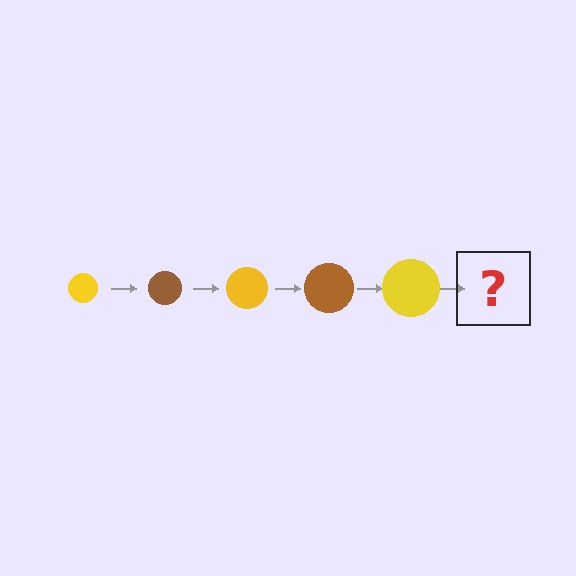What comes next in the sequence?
The next element should be a brown circle, larger than the previous one.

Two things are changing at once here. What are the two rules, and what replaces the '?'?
The two rules are that the circle grows larger each step and the color cycles through yellow and brown. The '?' should be a brown circle, larger than the previous one.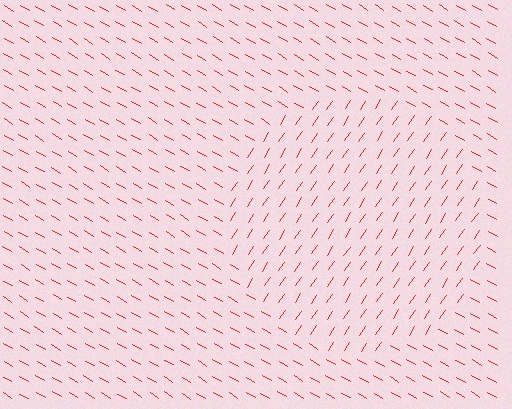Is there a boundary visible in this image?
Yes, there is a texture boundary formed by a change in line orientation.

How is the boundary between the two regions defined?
The boundary is defined purely by a change in line orientation (approximately 86 degrees difference). All lines are the same color and thickness.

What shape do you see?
I see a circle.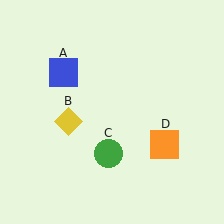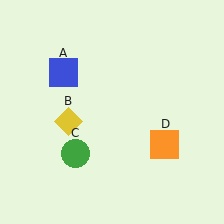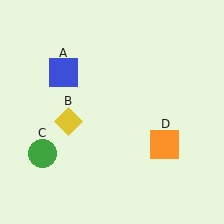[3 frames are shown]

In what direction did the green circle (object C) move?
The green circle (object C) moved left.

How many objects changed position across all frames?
1 object changed position: green circle (object C).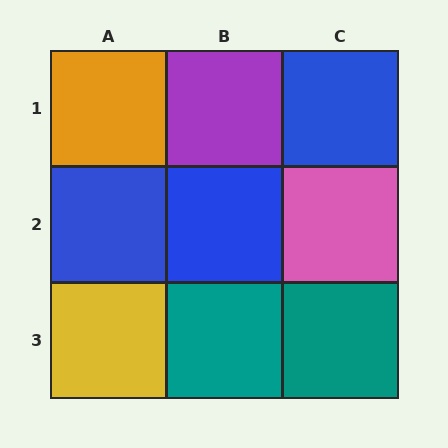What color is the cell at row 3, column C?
Teal.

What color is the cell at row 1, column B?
Purple.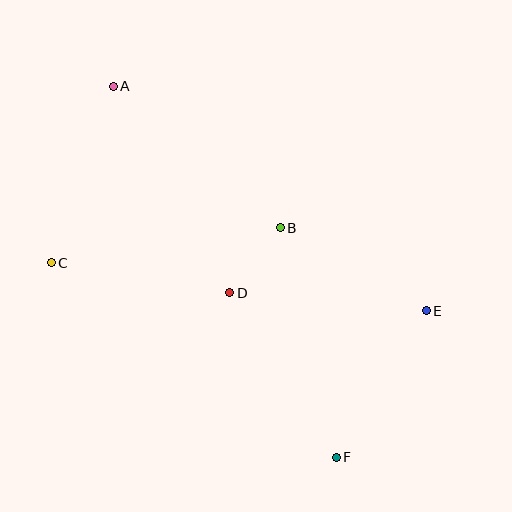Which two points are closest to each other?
Points B and D are closest to each other.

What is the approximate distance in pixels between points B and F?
The distance between B and F is approximately 236 pixels.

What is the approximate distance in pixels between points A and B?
The distance between A and B is approximately 219 pixels.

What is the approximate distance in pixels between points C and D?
The distance between C and D is approximately 181 pixels.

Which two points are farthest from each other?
Points A and F are farthest from each other.